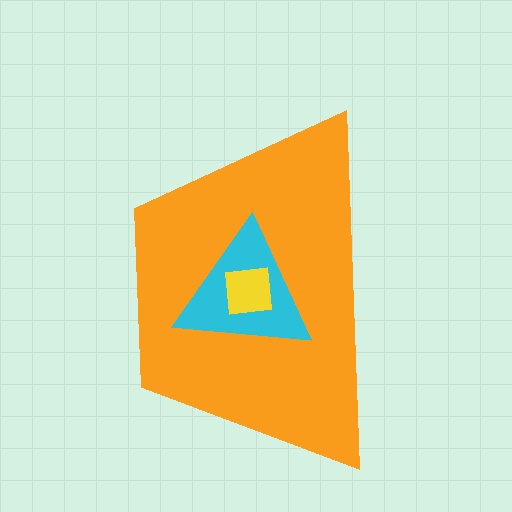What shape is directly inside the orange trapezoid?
The cyan triangle.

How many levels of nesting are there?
3.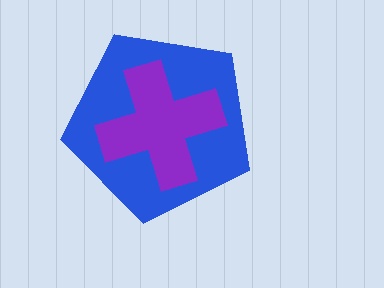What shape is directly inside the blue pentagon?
The purple cross.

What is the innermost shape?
The purple cross.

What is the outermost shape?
The blue pentagon.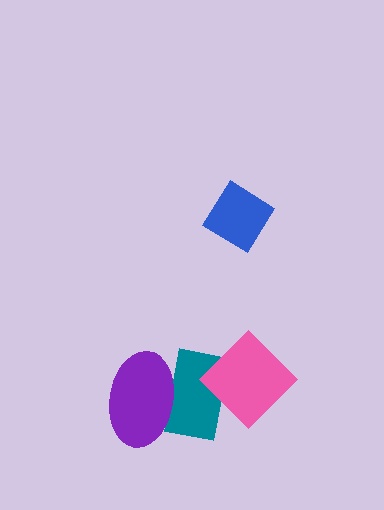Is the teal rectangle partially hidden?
Yes, it is partially covered by another shape.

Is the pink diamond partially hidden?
No, no other shape covers it.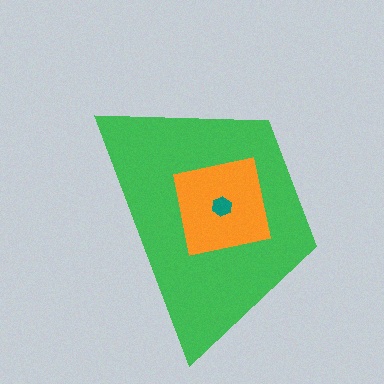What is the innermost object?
The teal hexagon.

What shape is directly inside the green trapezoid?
The orange square.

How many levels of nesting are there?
3.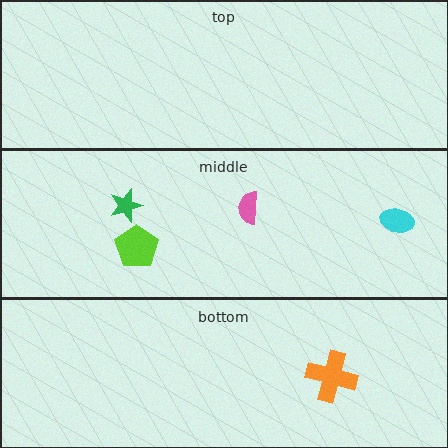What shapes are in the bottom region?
The orange cross.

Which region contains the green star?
The middle region.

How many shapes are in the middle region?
4.